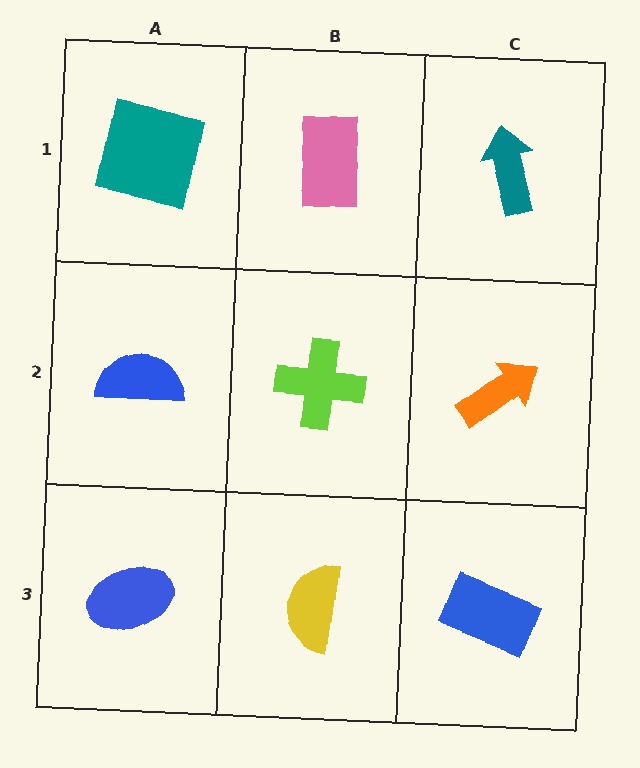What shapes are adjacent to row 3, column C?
An orange arrow (row 2, column C), a yellow semicircle (row 3, column B).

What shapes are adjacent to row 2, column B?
A pink rectangle (row 1, column B), a yellow semicircle (row 3, column B), a blue semicircle (row 2, column A), an orange arrow (row 2, column C).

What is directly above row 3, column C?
An orange arrow.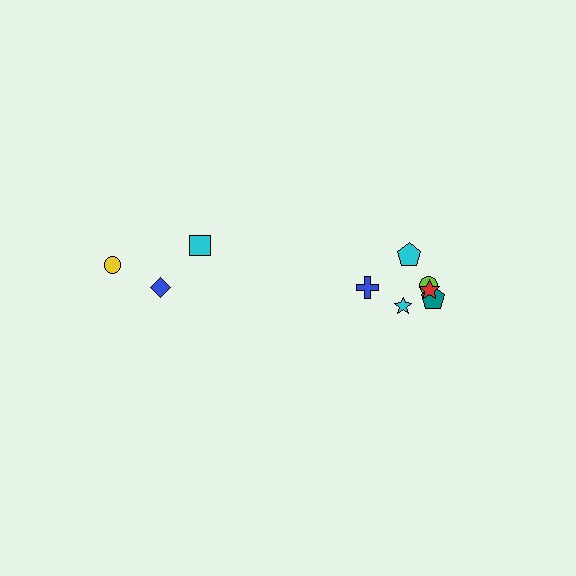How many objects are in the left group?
There are 3 objects.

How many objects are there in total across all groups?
There are 9 objects.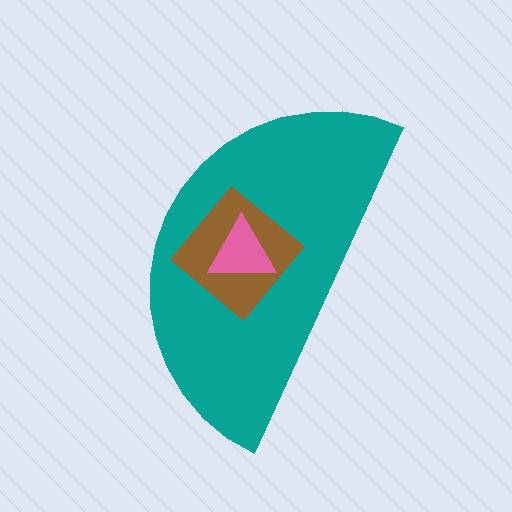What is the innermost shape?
The pink triangle.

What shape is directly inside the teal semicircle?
The brown diamond.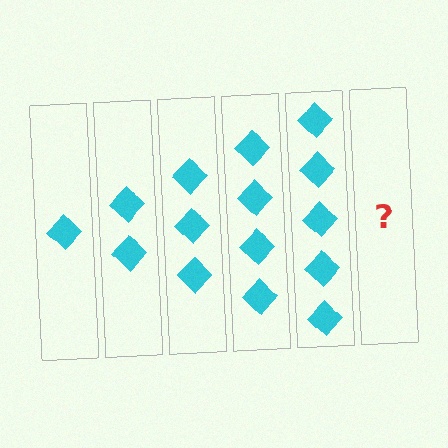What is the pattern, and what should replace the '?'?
The pattern is that each step adds one more diamond. The '?' should be 6 diamonds.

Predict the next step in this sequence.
The next step is 6 diamonds.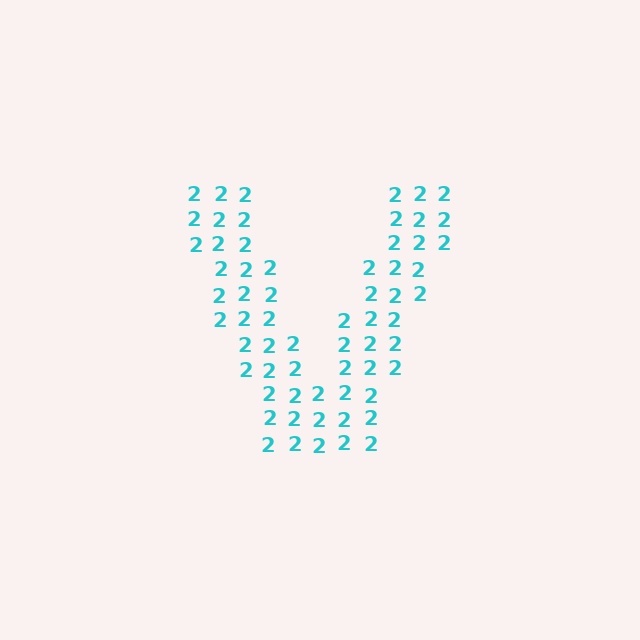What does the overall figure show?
The overall figure shows the letter V.